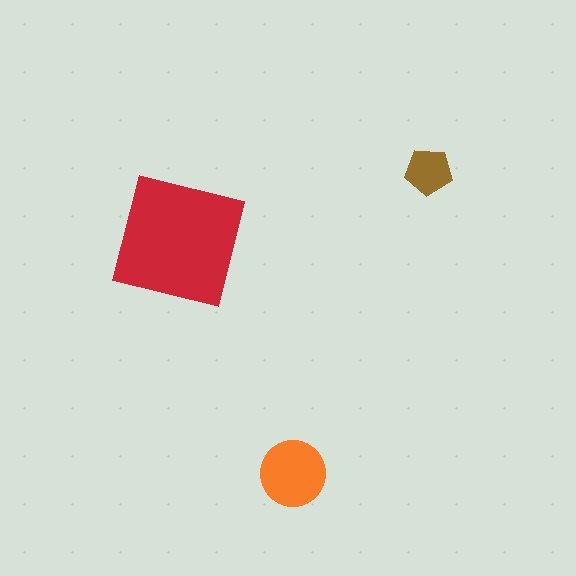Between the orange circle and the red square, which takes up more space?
The red square.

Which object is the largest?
The red square.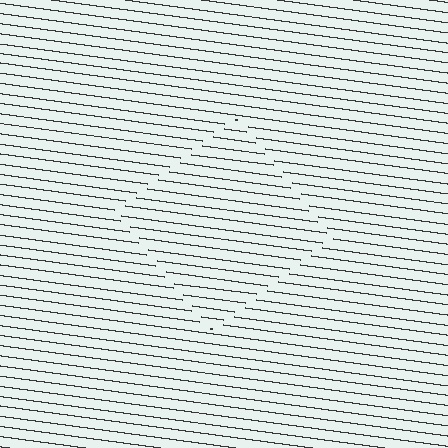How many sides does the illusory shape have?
4 sides — the line-ends trace a square.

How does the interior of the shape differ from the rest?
The interior of the shape contains the same grating, shifted by half a period — the contour is defined by the phase discontinuity where line-ends from the inner and outer gratings abut.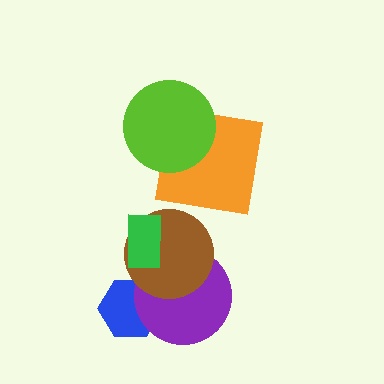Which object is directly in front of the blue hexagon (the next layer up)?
The purple circle is directly in front of the blue hexagon.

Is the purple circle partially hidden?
Yes, it is partially covered by another shape.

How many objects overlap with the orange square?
1 object overlaps with the orange square.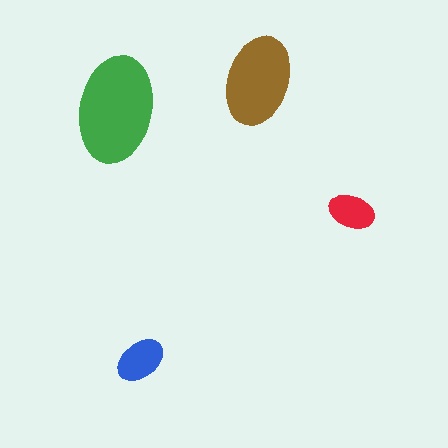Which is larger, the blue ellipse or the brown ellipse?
The brown one.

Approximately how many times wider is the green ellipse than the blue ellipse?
About 2 times wider.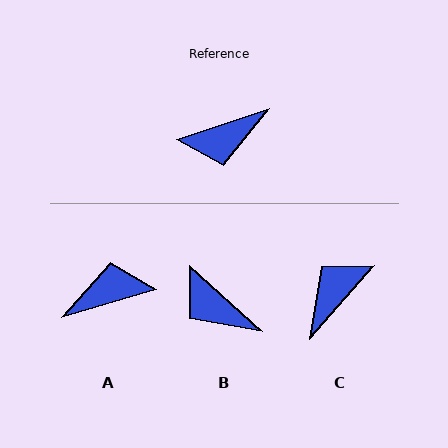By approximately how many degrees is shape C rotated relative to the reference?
Approximately 150 degrees clockwise.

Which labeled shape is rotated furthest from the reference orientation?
A, about 178 degrees away.